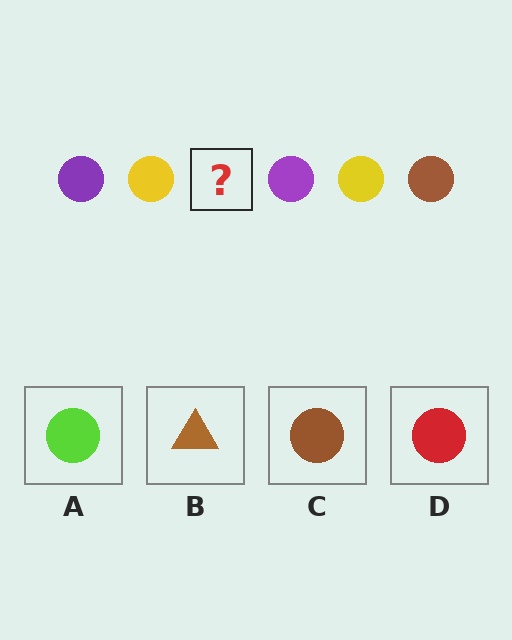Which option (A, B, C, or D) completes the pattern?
C.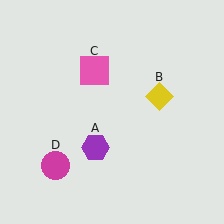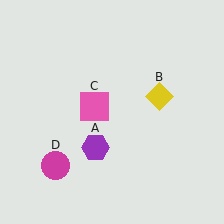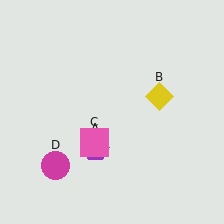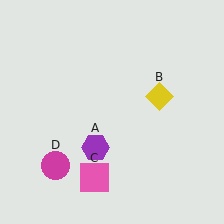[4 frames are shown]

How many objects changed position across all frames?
1 object changed position: pink square (object C).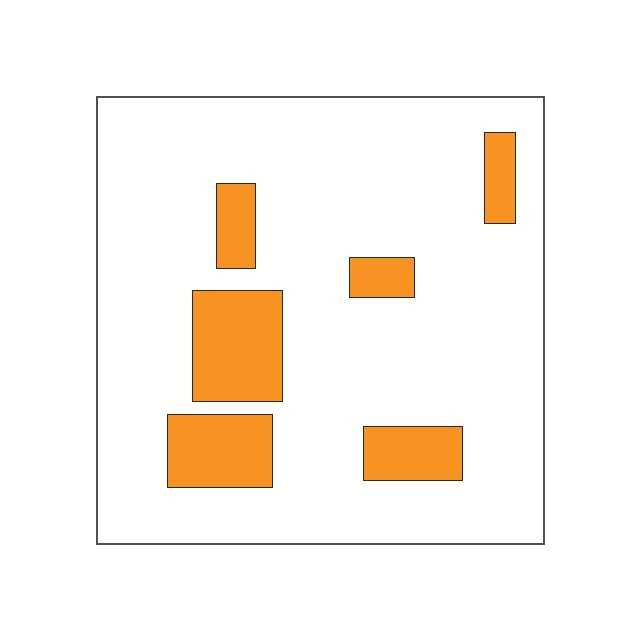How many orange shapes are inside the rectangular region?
6.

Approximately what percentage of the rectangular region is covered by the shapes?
Approximately 15%.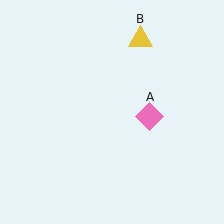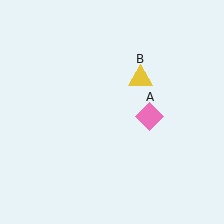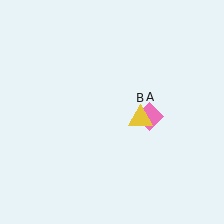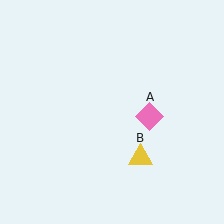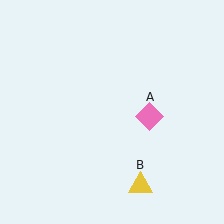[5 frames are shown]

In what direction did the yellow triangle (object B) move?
The yellow triangle (object B) moved down.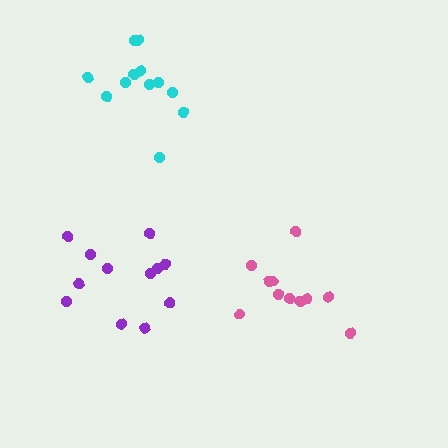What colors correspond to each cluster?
The clusters are colored: pink, purple, cyan.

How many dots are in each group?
Group 1: 11 dots, Group 2: 12 dots, Group 3: 12 dots (35 total).